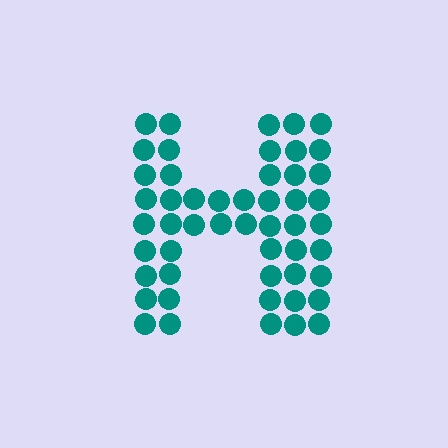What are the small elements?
The small elements are circles.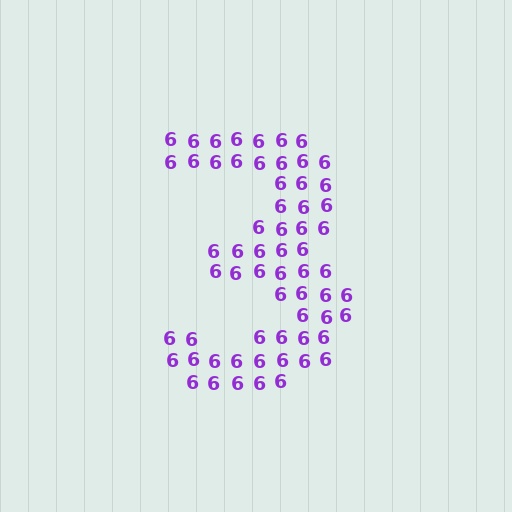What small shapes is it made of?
It is made of small digit 6's.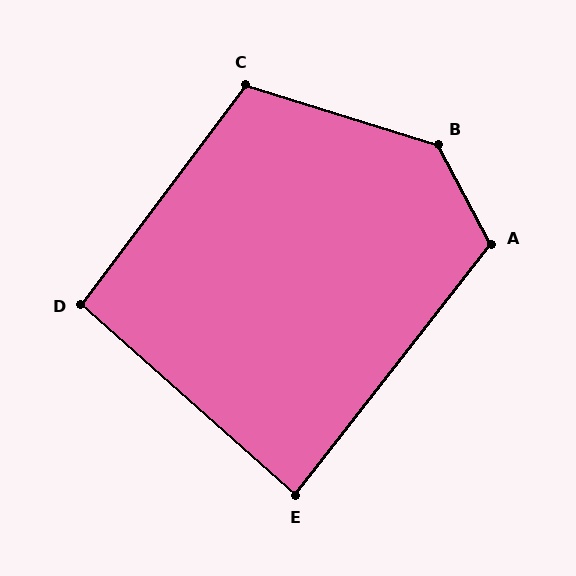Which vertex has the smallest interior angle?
E, at approximately 86 degrees.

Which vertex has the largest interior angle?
B, at approximately 135 degrees.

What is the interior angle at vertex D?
Approximately 95 degrees (approximately right).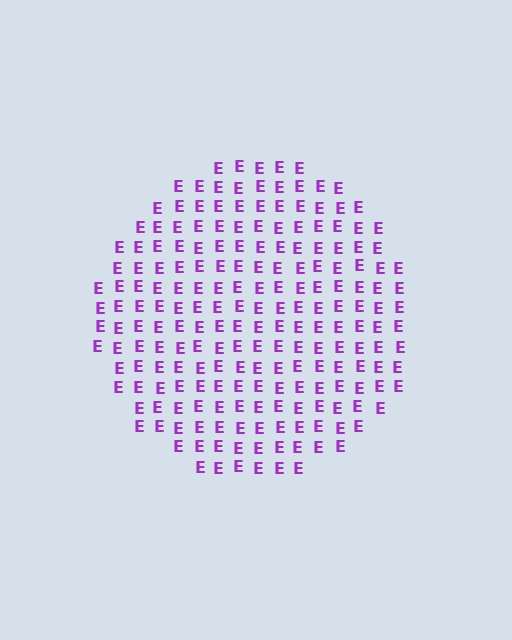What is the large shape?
The large shape is a circle.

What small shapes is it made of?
It is made of small letter E's.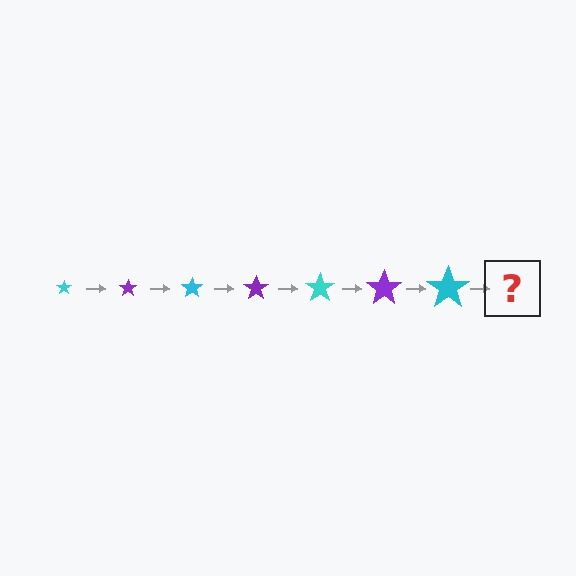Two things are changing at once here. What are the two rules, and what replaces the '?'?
The two rules are that the star grows larger each step and the color cycles through cyan and purple. The '?' should be a purple star, larger than the previous one.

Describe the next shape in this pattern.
It should be a purple star, larger than the previous one.